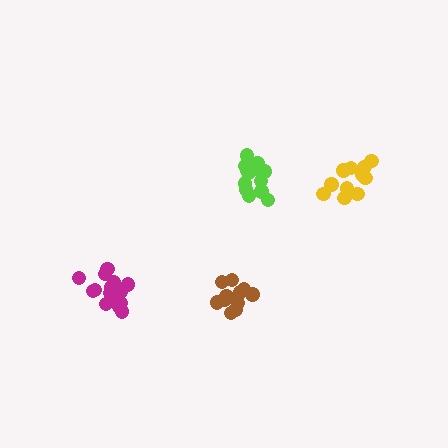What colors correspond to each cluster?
The clusters are colored: magenta, brown, yellow, lime.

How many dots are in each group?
Group 1: 15 dots, Group 2: 11 dots, Group 3: 11 dots, Group 4: 15 dots (52 total).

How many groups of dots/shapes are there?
There are 4 groups.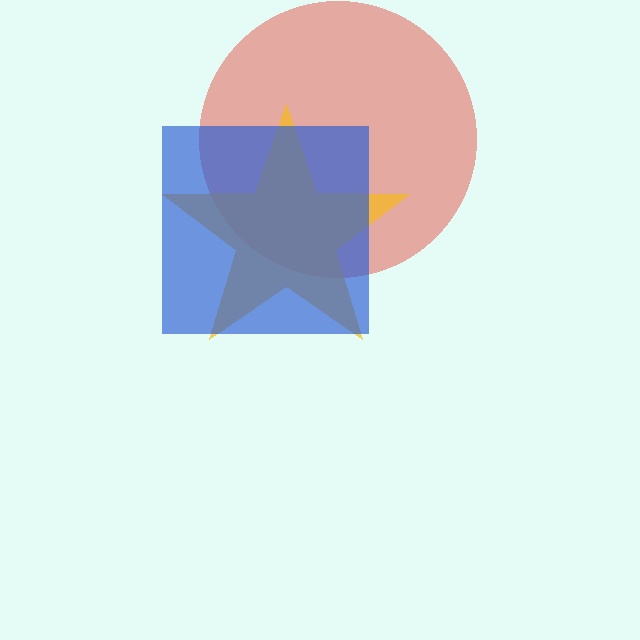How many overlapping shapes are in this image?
There are 3 overlapping shapes in the image.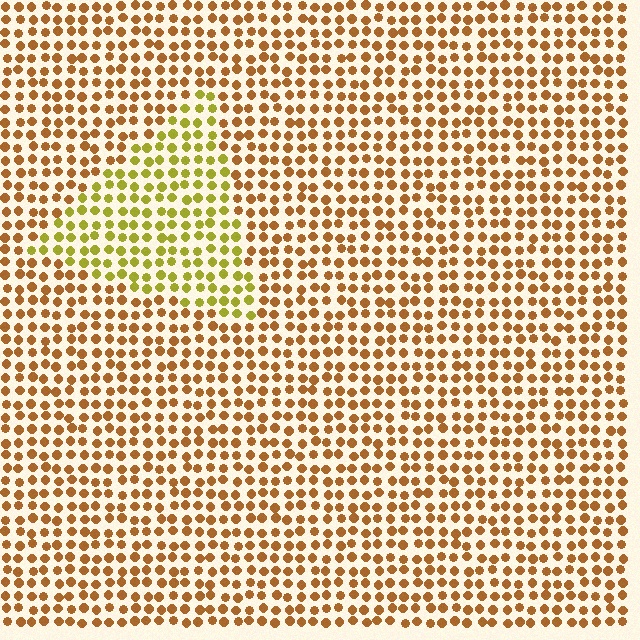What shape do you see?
I see a triangle.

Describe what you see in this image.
The image is filled with small brown elements in a uniform arrangement. A triangle-shaped region is visible where the elements are tinted to a slightly different hue, forming a subtle color boundary.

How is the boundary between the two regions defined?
The boundary is defined purely by a slight shift in hue (about 36 degrees). Spacing, size, and orientation are identical on both sides.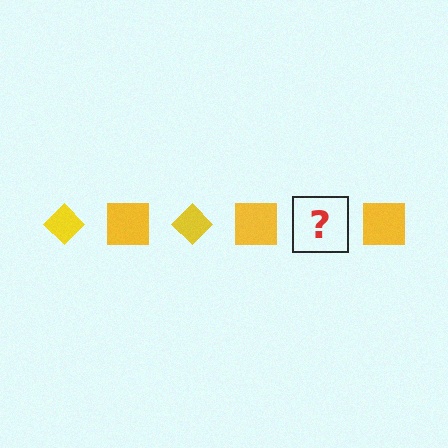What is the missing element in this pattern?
The missing element is a yellow diamond.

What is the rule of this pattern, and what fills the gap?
The rule is that the pattern cycles through diamond, square shapes in yellow. The gap should be filled with a yellow diamond.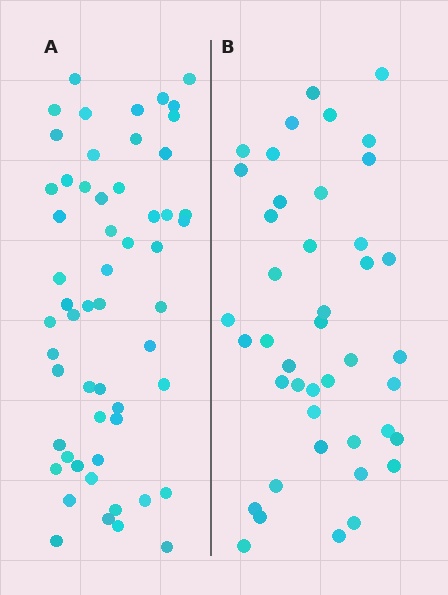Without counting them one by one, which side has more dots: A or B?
Region A (the left region) has more dots.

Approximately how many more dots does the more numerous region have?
Region A has approximately 15 more dots than region B.